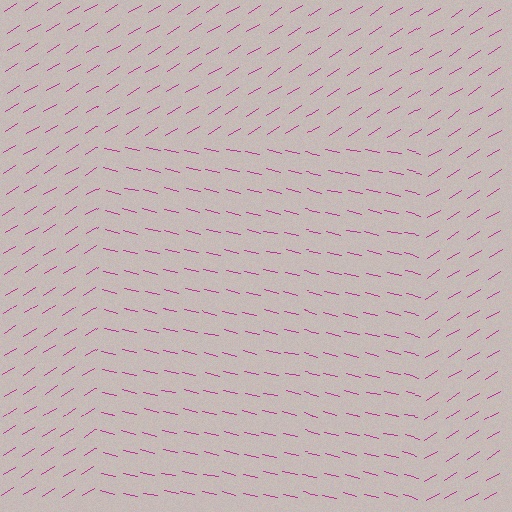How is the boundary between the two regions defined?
The boundary is defined purely by a change in line orientation (approximately 45 degrees difference). All lines are the same color and thickness.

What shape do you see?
I see a rectangle.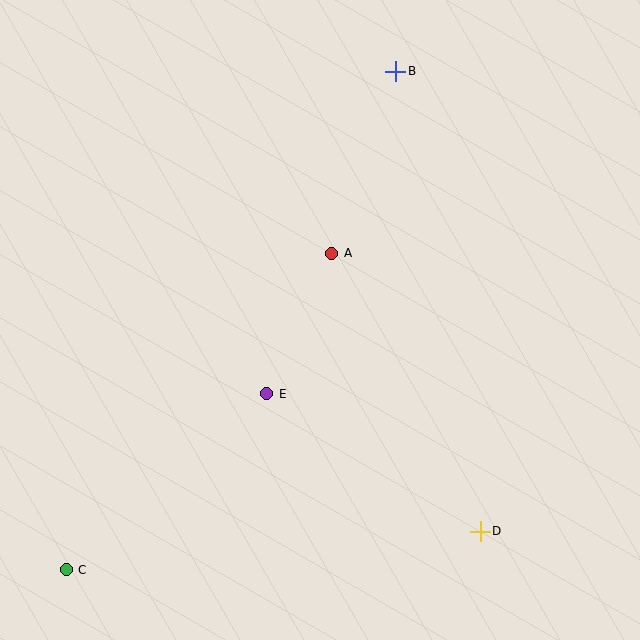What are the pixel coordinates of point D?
Point D is at (480, 531).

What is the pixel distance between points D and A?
The distance between D and A is 315 pixels.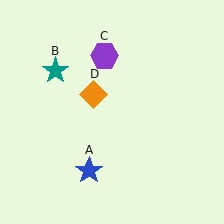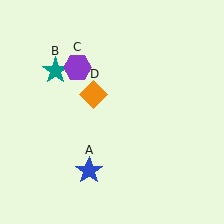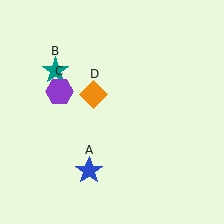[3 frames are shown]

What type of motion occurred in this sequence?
The purple hexagon (object C) rotated counterclockwise around the center of the scene.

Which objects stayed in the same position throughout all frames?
Blue star (object A) and teal star (object B) and orange diamond (object D) remained stationary.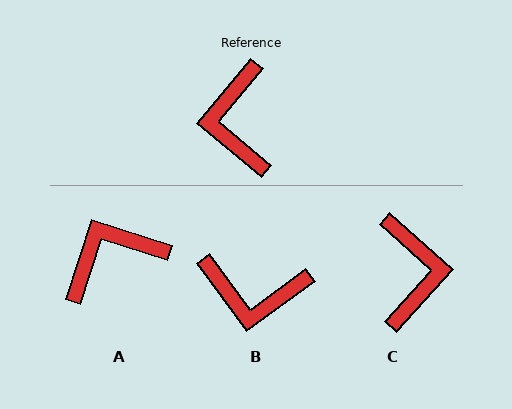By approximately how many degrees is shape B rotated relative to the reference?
Approximately 76 degrees counter-clockwise.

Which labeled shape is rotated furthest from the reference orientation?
C, about 178 degrees away.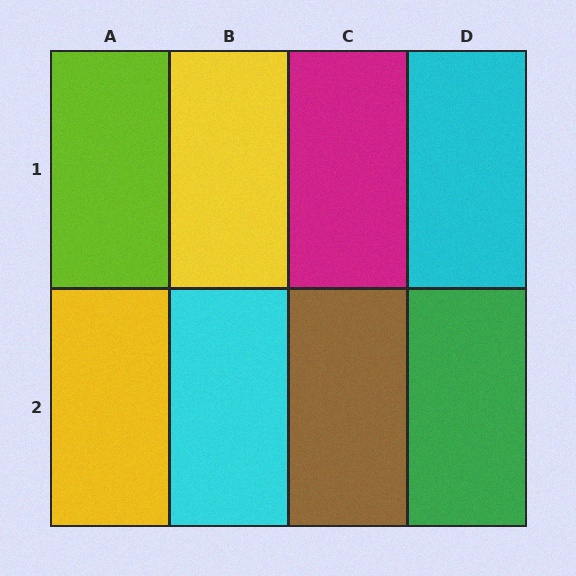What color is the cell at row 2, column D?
Green.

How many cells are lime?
1 cell is lime.